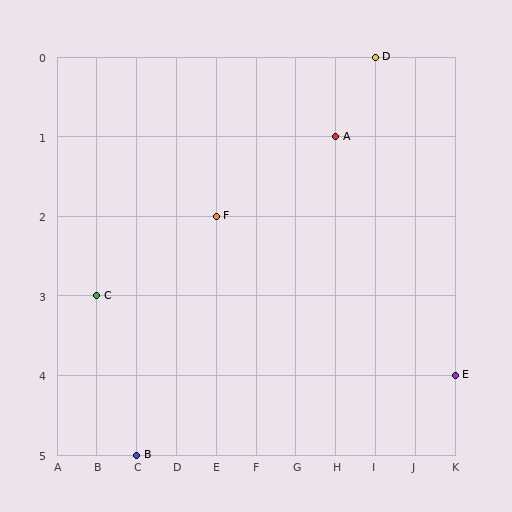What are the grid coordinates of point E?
Point E is at grid coordinates (K, 4).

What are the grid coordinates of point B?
Point B is at grid coordinates (C, 5).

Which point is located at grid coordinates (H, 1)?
Point A is at (H, 1).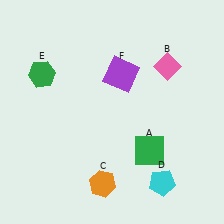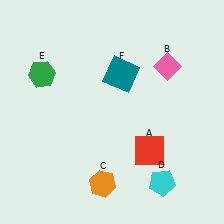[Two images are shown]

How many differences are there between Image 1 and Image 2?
There are 2 differences between the two images.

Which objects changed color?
A changed from green to red. F changed from purple to teal.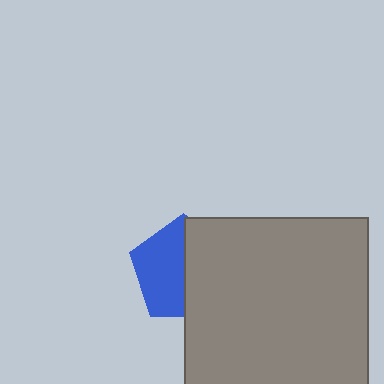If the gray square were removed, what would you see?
You would see the complete blue pentagon.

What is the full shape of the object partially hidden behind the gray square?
The partially hidden object is a blue pentagon.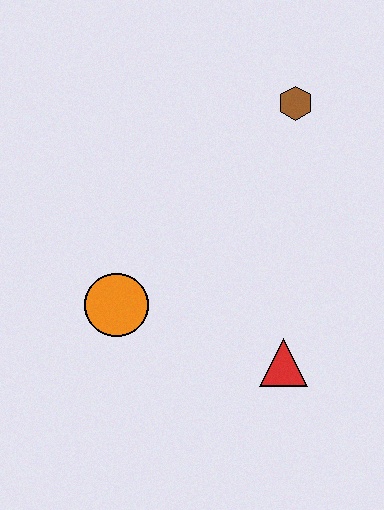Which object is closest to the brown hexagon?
The red triangle is closest to the brown hexagon.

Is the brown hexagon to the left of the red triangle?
No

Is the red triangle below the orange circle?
Yes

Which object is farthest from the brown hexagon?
The orange circle is farthest from the brown hexagon.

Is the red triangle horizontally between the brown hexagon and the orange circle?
Yes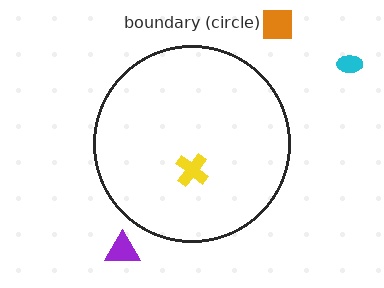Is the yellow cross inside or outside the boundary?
Inside.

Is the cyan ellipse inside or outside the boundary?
Outside.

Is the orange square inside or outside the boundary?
Outside.